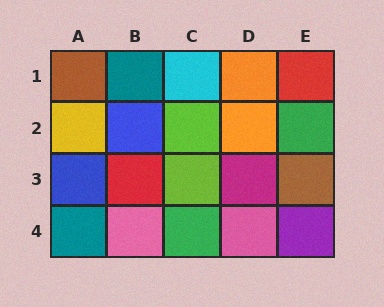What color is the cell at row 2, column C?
Lime.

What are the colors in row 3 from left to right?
Blue, red, lime, magenta, brown.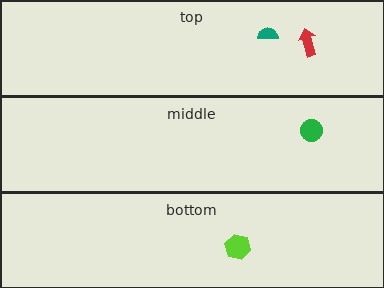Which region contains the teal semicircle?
The top region.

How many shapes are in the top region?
2.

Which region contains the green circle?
The middle region.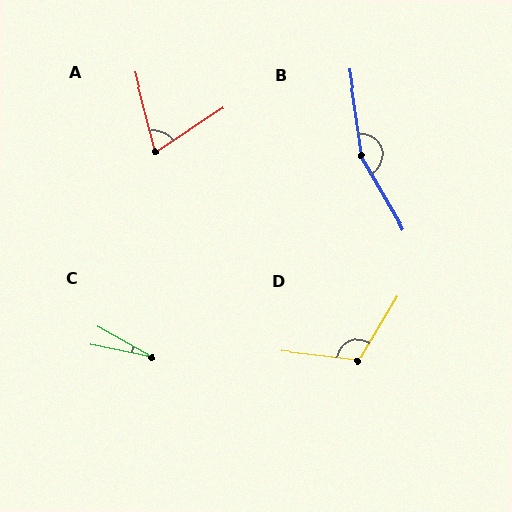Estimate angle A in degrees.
Approximately 71 degrees.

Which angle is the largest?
B, at approximately 158 degrees.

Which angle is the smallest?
C, at approximately 18 degrees.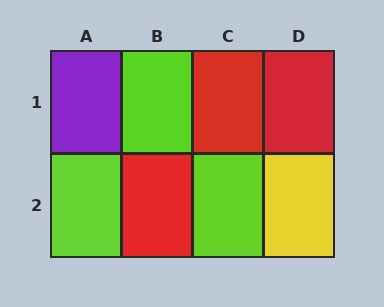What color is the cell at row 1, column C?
Red.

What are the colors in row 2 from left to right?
Lime, red, lime, yellow.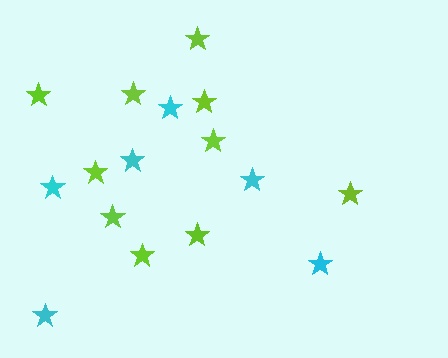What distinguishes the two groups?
There are 2 groups: one group of lime stars (10) and one group of cyan stars (6).